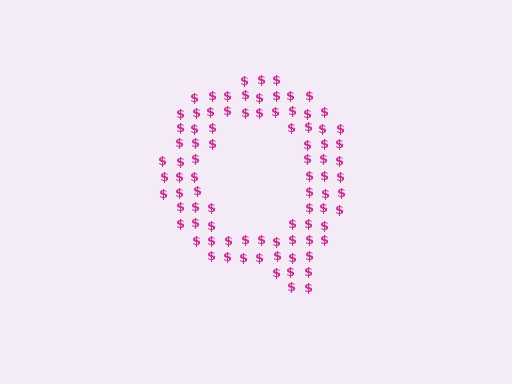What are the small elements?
The small elements are dollar signs.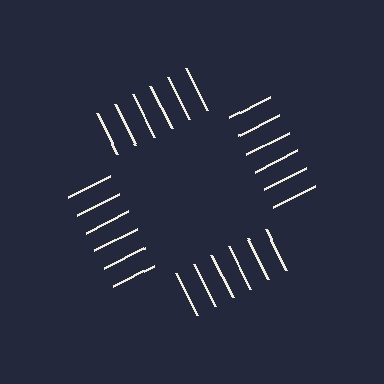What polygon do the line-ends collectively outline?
An illusory square — the line segments terminate on its edges but no continuous stroke is drawn.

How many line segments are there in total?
24 — 6 along each of the 4 edges.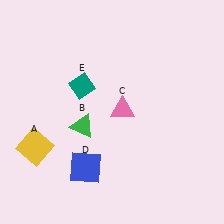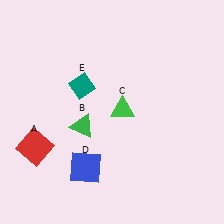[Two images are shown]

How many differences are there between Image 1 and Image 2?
There are 2 differences between the two images.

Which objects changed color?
A changed from yellow to red. C changed from pink to green.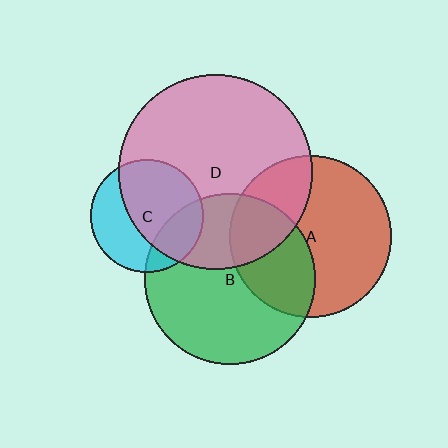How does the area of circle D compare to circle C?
Approximately 3.0 times.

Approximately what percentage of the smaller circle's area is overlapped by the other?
Approximately 30%.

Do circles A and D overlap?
Yes.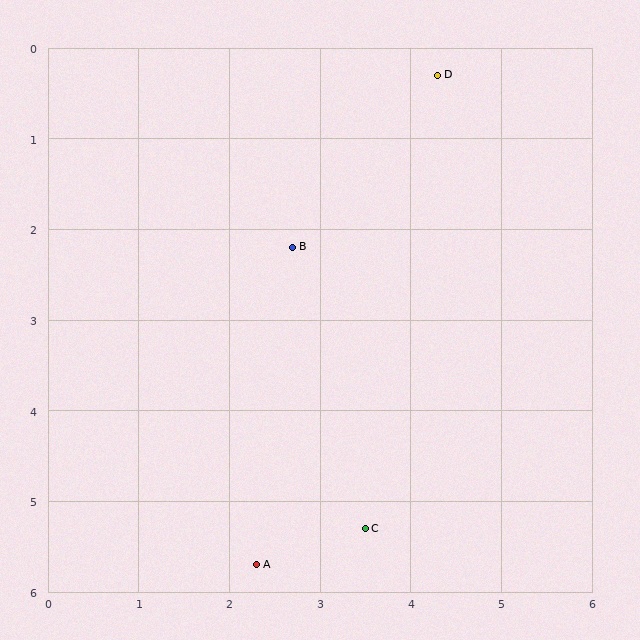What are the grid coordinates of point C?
Point C is at approximately (3.5, 5.3).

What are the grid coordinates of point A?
Point A is at approximately (2.3, 5.7).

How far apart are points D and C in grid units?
Points D and C are about 5.1 grid units apart.